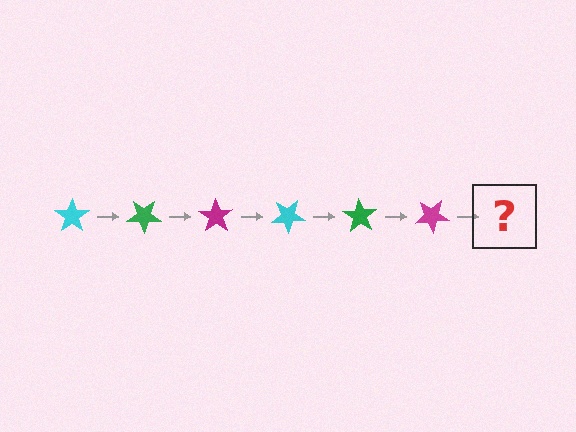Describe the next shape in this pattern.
It should be a cyan star, rotated 210 degrees from the start.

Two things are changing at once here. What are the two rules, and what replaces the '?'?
The two rules are that it rotates 35 degrees each step and the color cycles through cyan, green, and magenta. The '?' should be a cyan star, rotated 210 degrees from the start.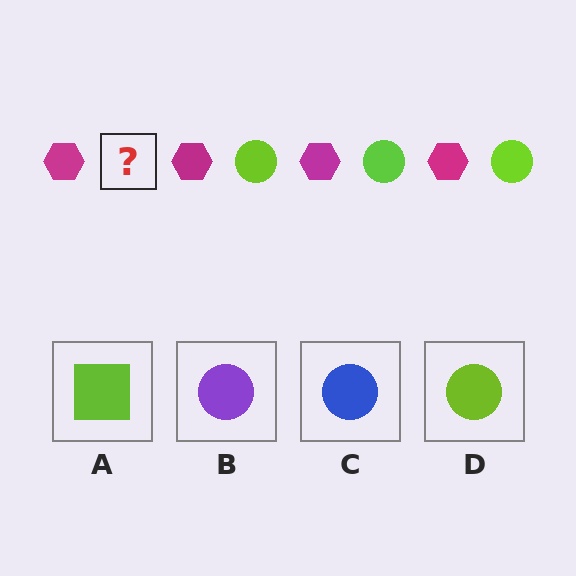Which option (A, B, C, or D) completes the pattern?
D.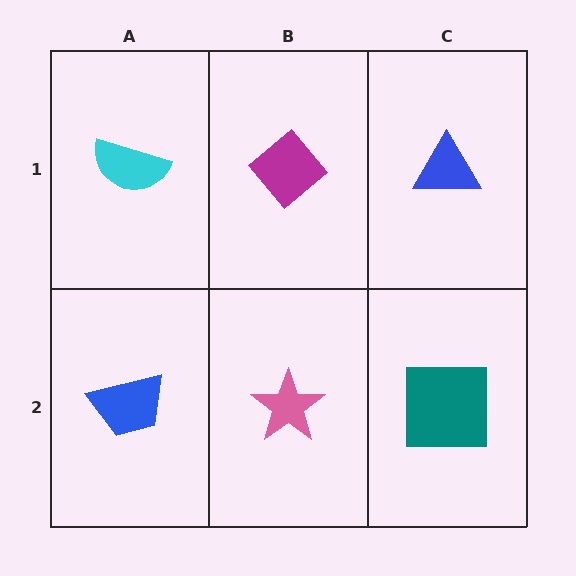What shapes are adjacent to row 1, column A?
A blue trapezoid (row 2, column A), a magenta diamond (row 1, column B).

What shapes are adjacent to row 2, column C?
A blue triangle (row 1, column C), a pink star (row 2, column B).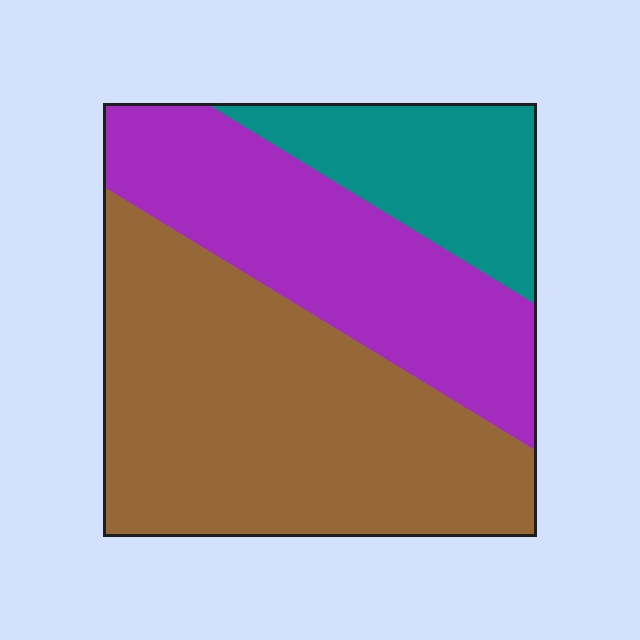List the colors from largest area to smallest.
From largest to smallest: brown, purple, teal.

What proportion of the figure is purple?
Purple covers 32% of the figure.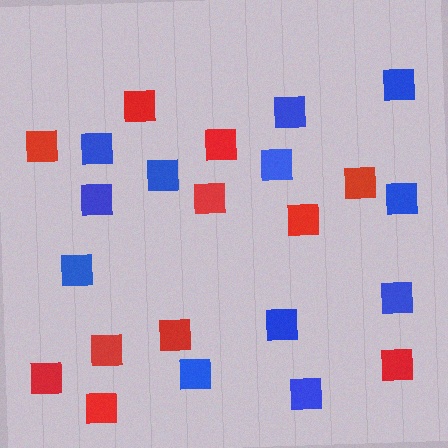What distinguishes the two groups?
There are 2 groups: one group of red squares (11) and one group of blue squares (12).